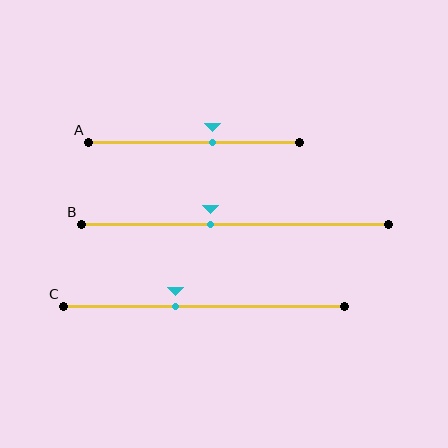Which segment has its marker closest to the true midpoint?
Segment B has its marker closest to the true midpoint.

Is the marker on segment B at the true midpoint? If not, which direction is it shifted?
No, the marker on segment B is shifted to the left by about 8% of the segment length.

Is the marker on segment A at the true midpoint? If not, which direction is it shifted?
No, the marker on segment A is shifted to the right by about 9% of the segment length.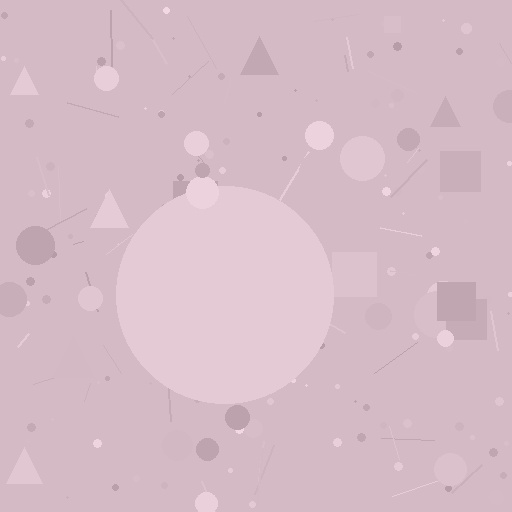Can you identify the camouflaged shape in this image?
The camouflaged shape is a circle.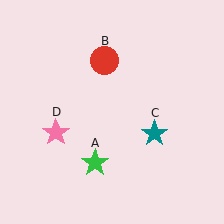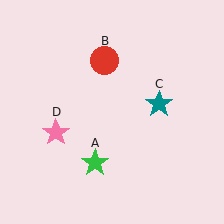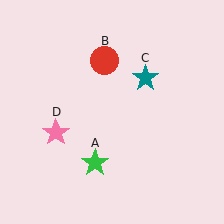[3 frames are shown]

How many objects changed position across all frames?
1 object changed position: teal star (object C).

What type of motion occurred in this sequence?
The teal star (object C) rotated counterclockwise around the center of the scene.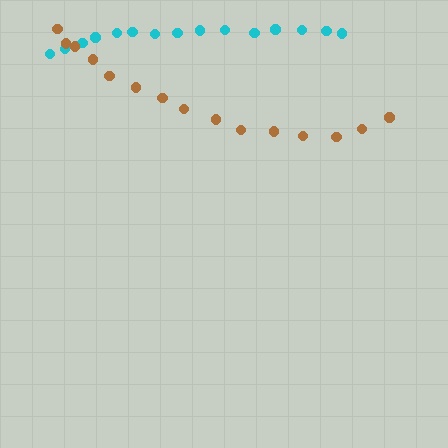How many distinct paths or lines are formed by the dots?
There are 2 distinct paths.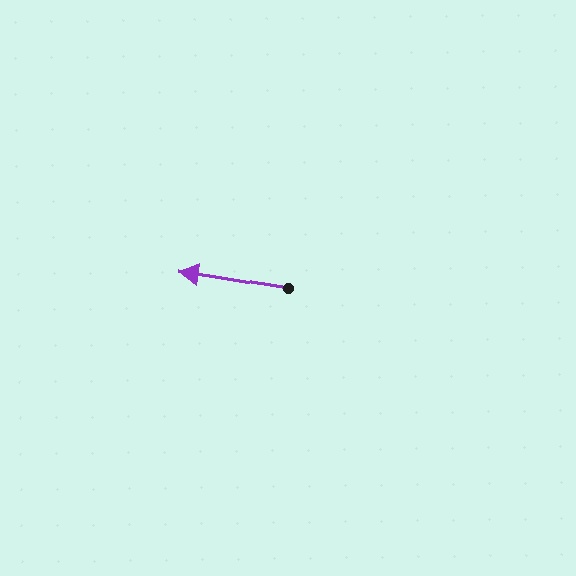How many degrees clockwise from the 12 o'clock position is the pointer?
Approximately 279 degrees.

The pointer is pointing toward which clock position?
Roughly 9 o'clock.